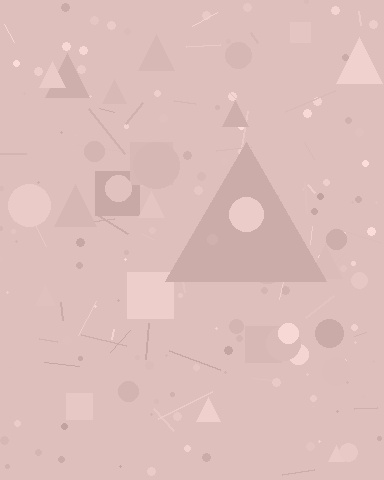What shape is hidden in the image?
A triangle is hidden in the image.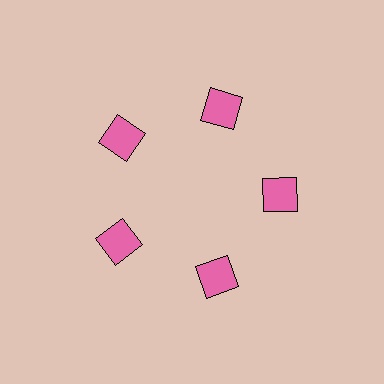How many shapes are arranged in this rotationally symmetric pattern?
There are 5 shapes, arranged in 5 groups of 1.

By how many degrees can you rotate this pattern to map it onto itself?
The pattern maps onto itself every 72 degrees of rotation.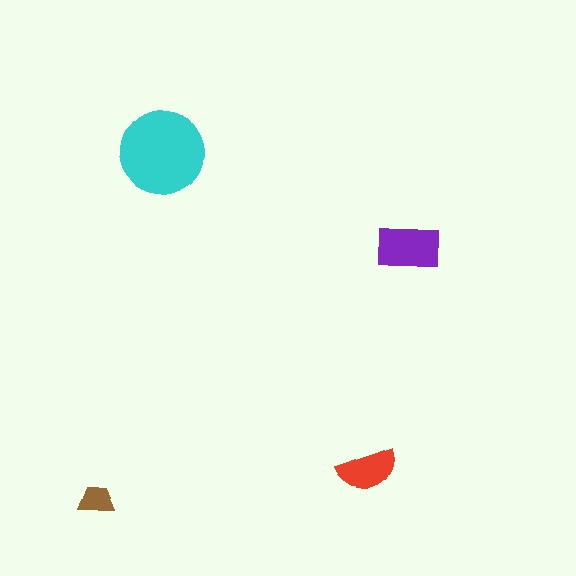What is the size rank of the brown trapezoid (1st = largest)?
4th.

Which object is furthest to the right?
The purple rectangle is rightmost.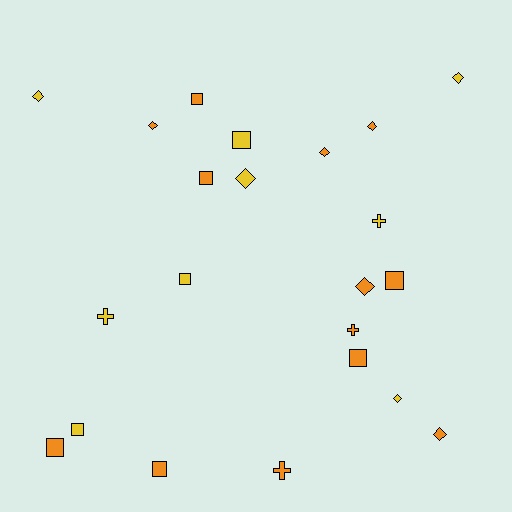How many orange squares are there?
There are 6 orange squares.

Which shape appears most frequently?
Square, with 9 objects.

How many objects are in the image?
There are 22 objects.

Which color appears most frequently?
Orange, with 13 objects.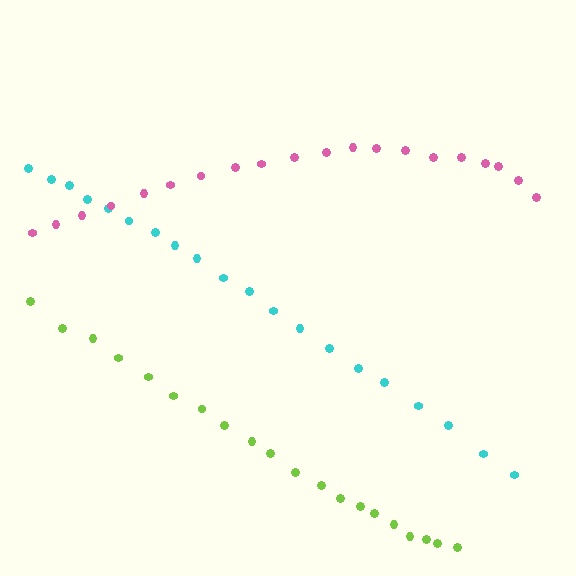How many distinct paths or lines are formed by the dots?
There are 3 distinct paths.